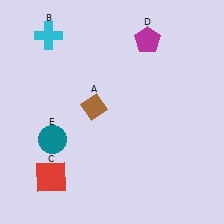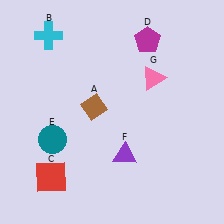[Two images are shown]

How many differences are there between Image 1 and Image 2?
There are 2 differences between the two images.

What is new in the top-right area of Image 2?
A pink triangle (G) was added in the top-right area of Image 2.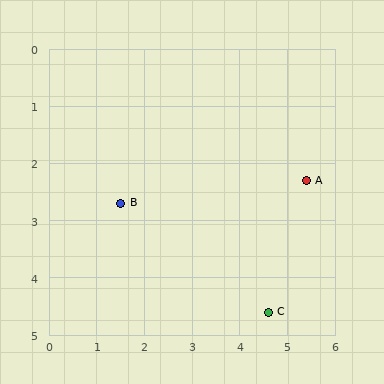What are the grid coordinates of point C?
Point C is at approximately (4.6, 4.6).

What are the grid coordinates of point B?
Point B is at approximately (1.5, 2.7).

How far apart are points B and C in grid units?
Points B and C are about 3.6 grid units apart.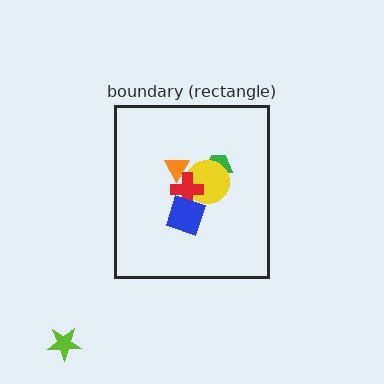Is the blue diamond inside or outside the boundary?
Inside.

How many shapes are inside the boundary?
5 inside, 1 outside.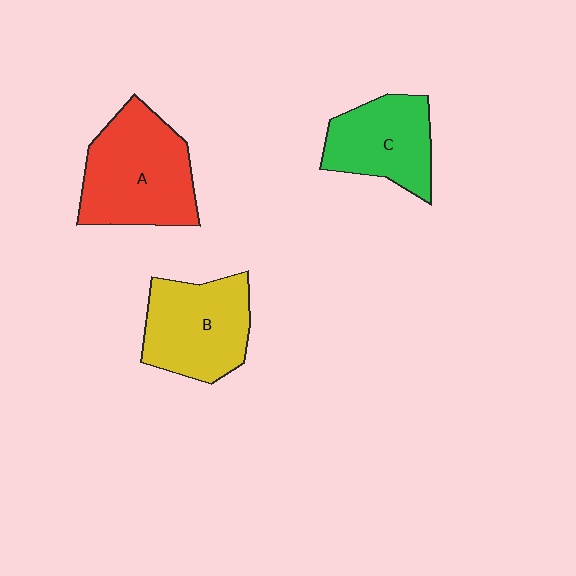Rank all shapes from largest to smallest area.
From largest to smallest: A (red), B (yellow), C (green).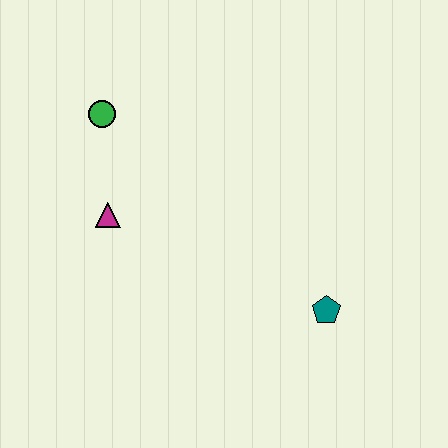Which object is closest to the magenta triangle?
The green circle is closest to the magenta triangle.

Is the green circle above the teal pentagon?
Yes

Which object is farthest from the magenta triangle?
The teal pentagon is farthest from the magenta triangle.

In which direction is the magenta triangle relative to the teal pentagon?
The magenta triangle is to the left of the teal pentagon.